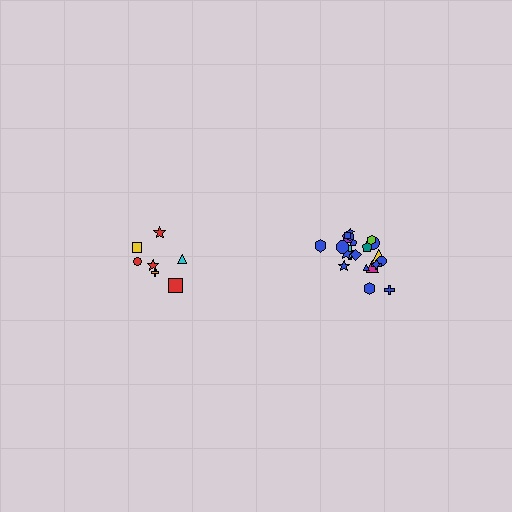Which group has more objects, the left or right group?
The right group.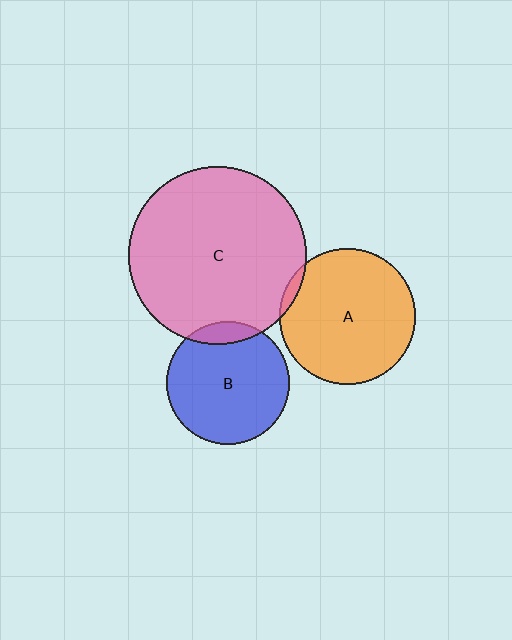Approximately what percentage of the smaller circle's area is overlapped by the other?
Approximately 5%.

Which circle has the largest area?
Circle C (pink).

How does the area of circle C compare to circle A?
Approximately 1.7 times.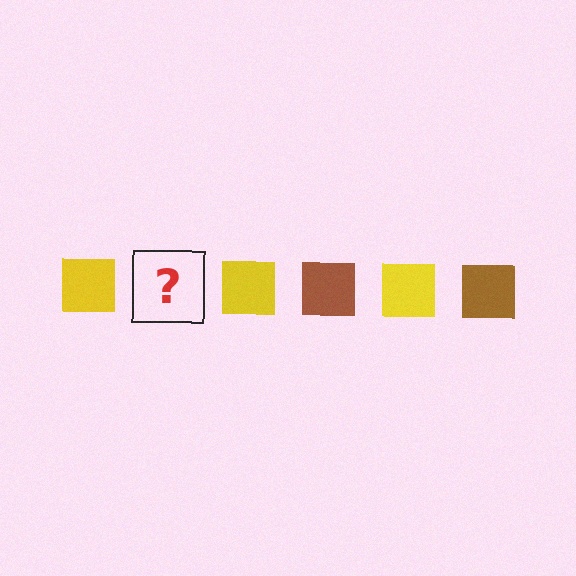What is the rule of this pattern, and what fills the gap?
The rule is that the pattern cycles through yellow, brown squares. The gap should be filled with a brown square.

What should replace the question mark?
The question mark should be replaced with a brown square.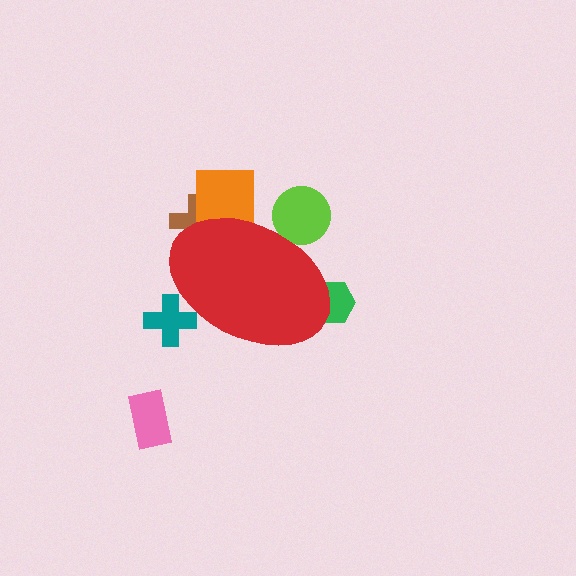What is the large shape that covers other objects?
A red ellipse.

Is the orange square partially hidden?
Yes, the orange square is partially hidden behind the red ellipse.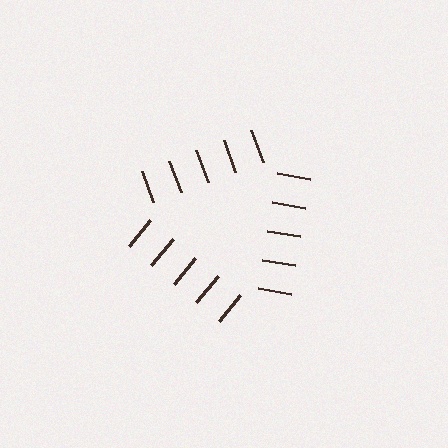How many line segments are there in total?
15 — 5 along each of the 3 edges.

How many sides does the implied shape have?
3 sides — the line-ends trace a triangle.